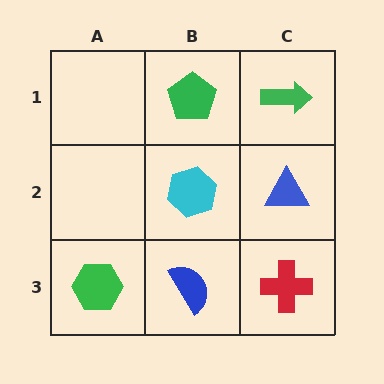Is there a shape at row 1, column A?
No, that cell is empty.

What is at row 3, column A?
A green hexagon.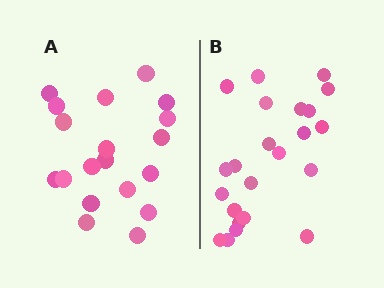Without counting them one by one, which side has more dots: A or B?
Region B (the right region) has more dots.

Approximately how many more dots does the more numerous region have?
Region B has about 4 more dots than region A.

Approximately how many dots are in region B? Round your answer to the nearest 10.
About 20 dots. (The exact count is 23, which rounds to 20.)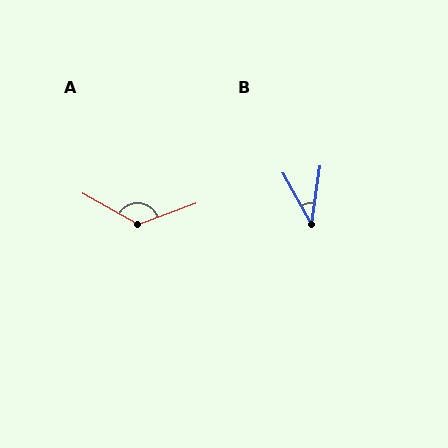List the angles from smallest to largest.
B (37°), A (131°).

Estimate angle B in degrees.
Approximately 37 degrees.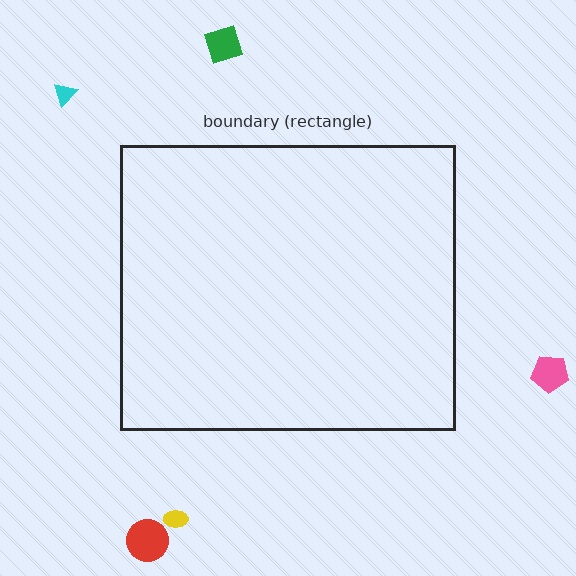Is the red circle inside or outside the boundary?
Outside.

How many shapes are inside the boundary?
0 inside, 5 outside.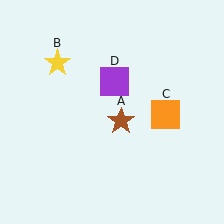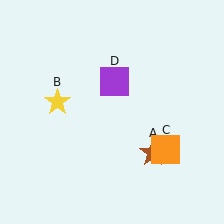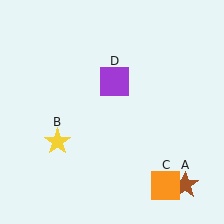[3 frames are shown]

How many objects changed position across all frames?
3 objects changed position: brown star (object A), yellow star (object B), orange square (object C).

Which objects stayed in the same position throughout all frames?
Purple square (object D) remained stationary.